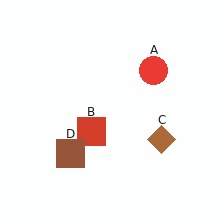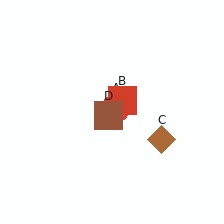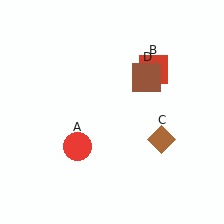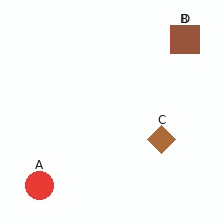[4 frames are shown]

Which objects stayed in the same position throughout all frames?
Brown diamond (object C) remained stationary.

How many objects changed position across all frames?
3 objects changed position: red circle (object A), red square (object B), brown square (object D).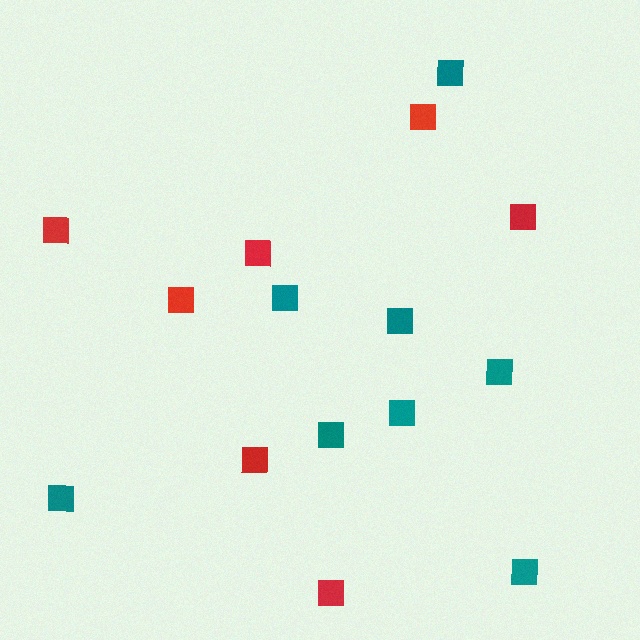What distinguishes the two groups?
There are 2 groups: one group of red squares (7) and one group of teal squares (8).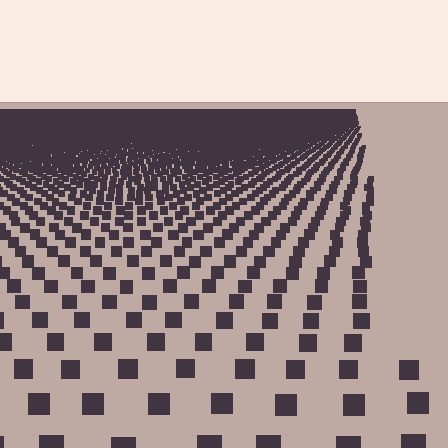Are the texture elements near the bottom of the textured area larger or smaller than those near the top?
Larger. Near the bottom, elements are closer to the viewer and appear at a bigger on-screen size.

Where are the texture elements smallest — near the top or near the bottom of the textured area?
Near the top.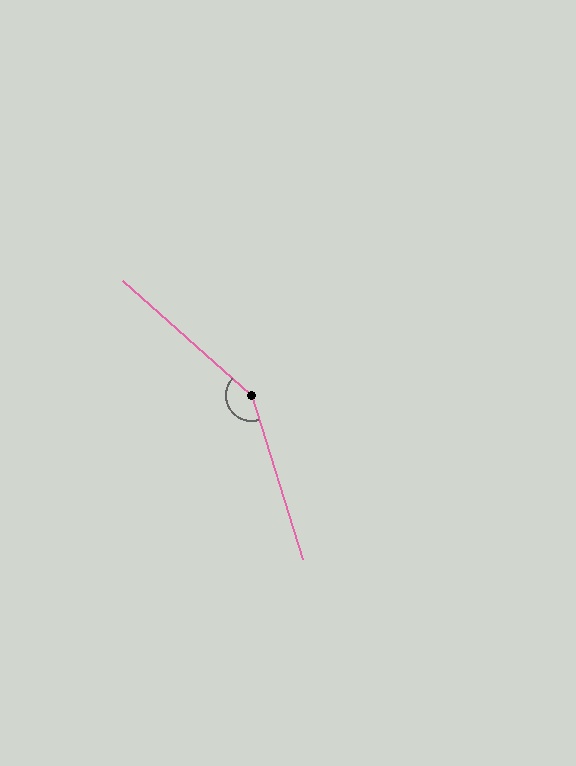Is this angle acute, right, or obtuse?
It is obtuse.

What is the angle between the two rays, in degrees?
Approximately 149 degrees.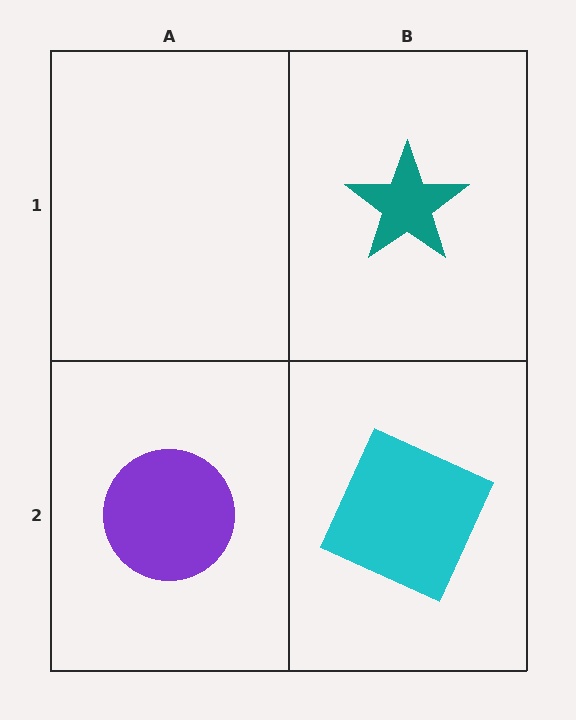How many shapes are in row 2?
2 shapes.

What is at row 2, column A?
A purple circle.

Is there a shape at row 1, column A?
No, that cell is empty.